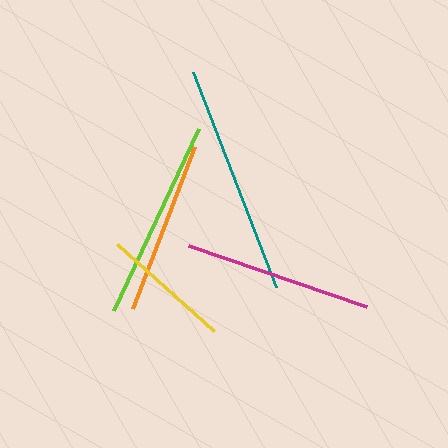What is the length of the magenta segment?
The magenta segment is approximately 188 pixels long.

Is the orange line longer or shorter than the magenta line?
The magenta line is longer than the orange line.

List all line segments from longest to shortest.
From longest to shortest: teal, lime, magenta, orange, yellow.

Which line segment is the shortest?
The yellow line is the shortest at approximately 131 pixels.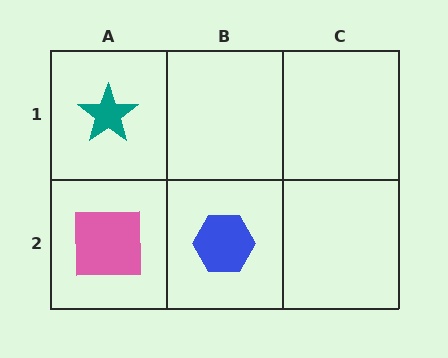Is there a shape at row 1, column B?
No, that cell is empty.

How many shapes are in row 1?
1 shape.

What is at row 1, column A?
A teal star.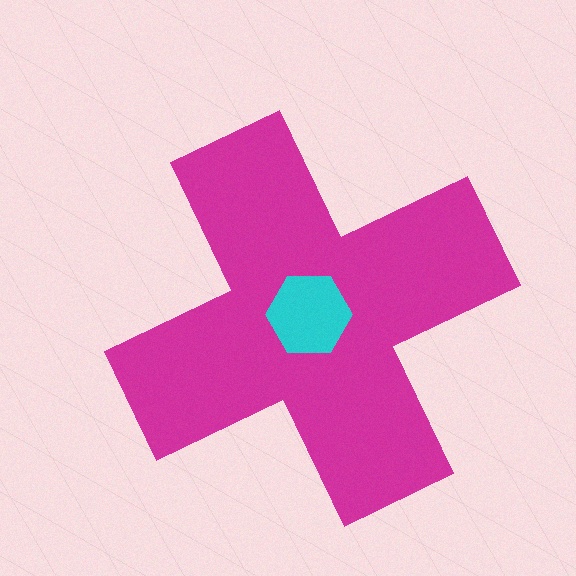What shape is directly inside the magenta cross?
The cyan hexagon.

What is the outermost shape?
The magenta cross.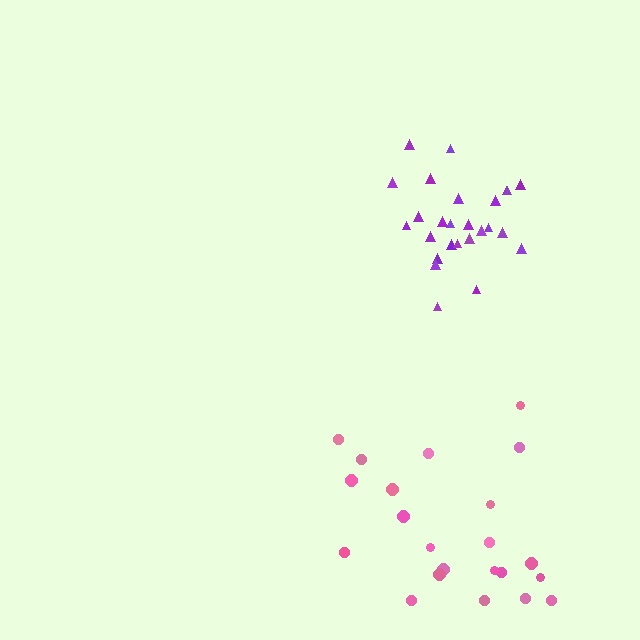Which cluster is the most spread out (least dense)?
Pink.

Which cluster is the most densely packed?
Purple.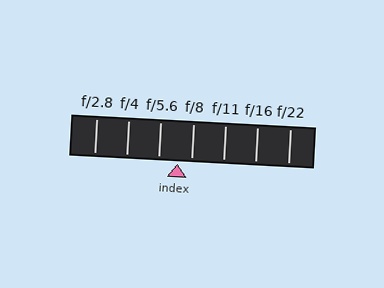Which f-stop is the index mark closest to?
The index mark is closest to f/8.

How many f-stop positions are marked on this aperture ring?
There are 7 f-stop positions marked.